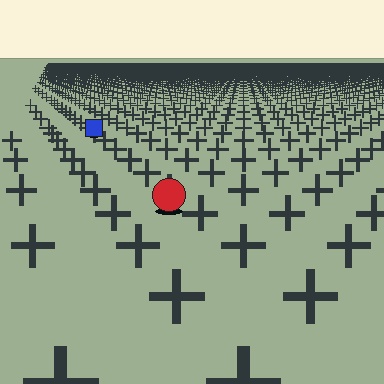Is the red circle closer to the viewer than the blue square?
Yes. The red circle is closer — you can tell from the texture gradient: the ground texture is coarser near it.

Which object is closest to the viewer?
The red circle is closest. The texture marks near it are larger and more spread out.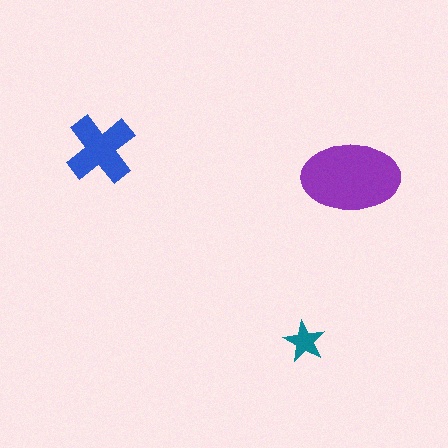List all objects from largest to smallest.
The purple ellipse, the blue cross, the teal star.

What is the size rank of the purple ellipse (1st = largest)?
1st.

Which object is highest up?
The blue cross is topmost.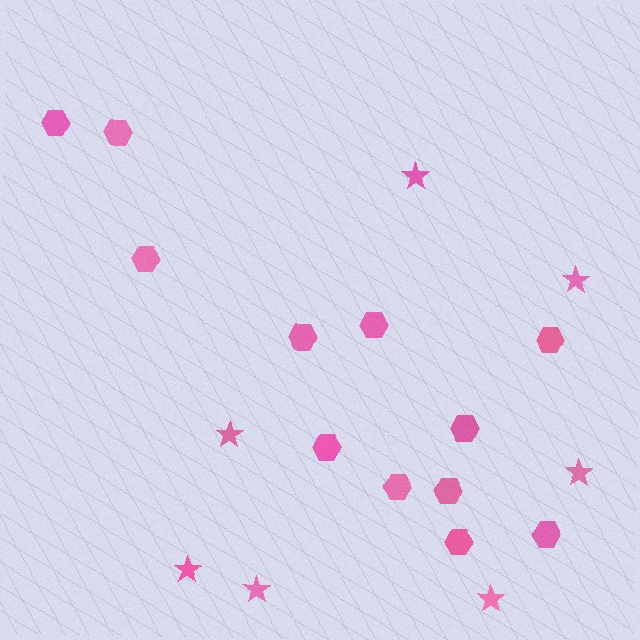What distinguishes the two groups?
There are 2 groups: one group of stars (7) and one group of hexagons (12).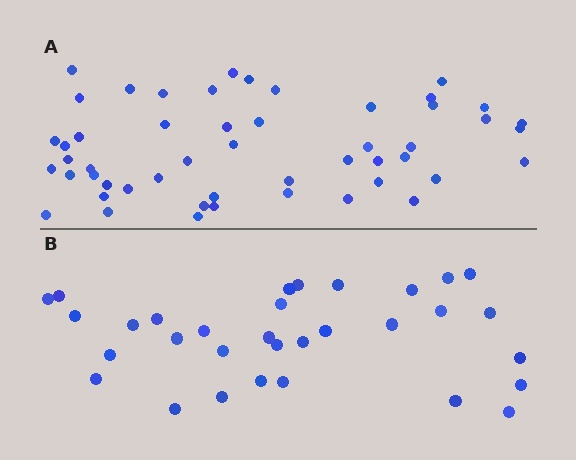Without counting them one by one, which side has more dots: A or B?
Region A (the top region) has more dots.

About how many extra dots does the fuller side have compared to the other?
Region A has approximately 20 more dots than region B.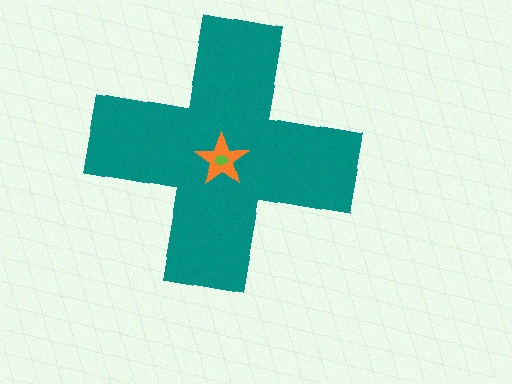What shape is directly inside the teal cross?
The orange star.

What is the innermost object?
The lime ellipse.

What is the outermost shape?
The teal cross.